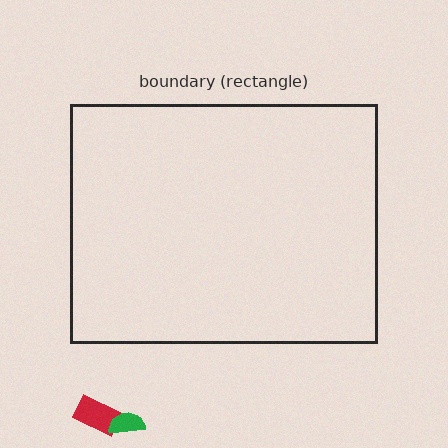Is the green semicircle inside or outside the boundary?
Outside.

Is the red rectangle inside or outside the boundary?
Outside.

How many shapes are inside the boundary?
0 inside, 2 outside.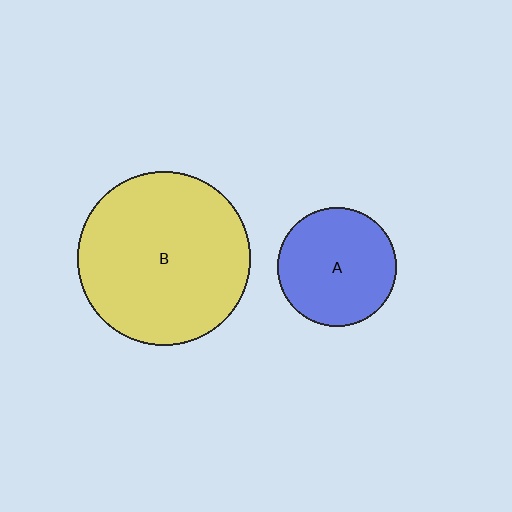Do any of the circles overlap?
No, none of the circles overlap.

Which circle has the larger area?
Circle B (yellow).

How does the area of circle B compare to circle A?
Approximately 2.1 times.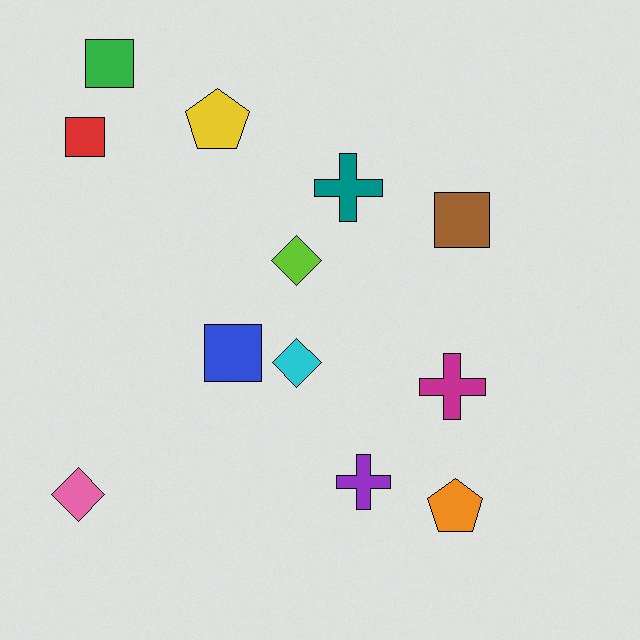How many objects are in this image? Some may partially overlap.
There are 12 objects.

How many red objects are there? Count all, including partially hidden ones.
There is 1 red object.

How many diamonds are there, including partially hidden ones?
There are 3 diamonds.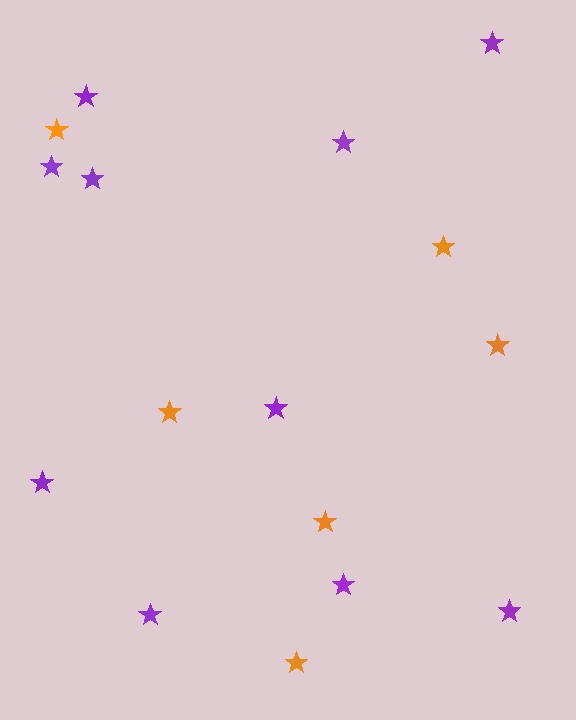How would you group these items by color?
There are 2 groups: one group of orange stars (6) and one group of purple stars (10).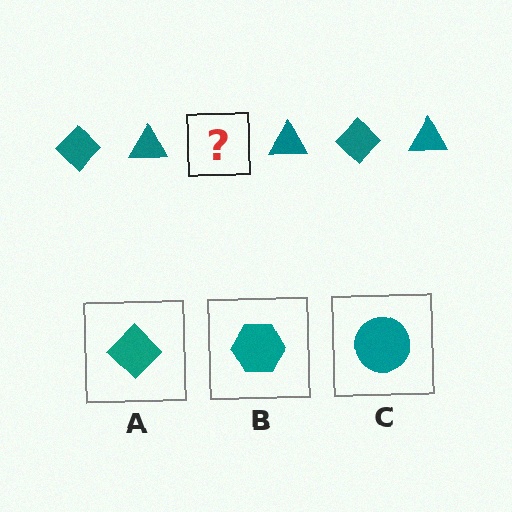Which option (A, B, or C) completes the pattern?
A.